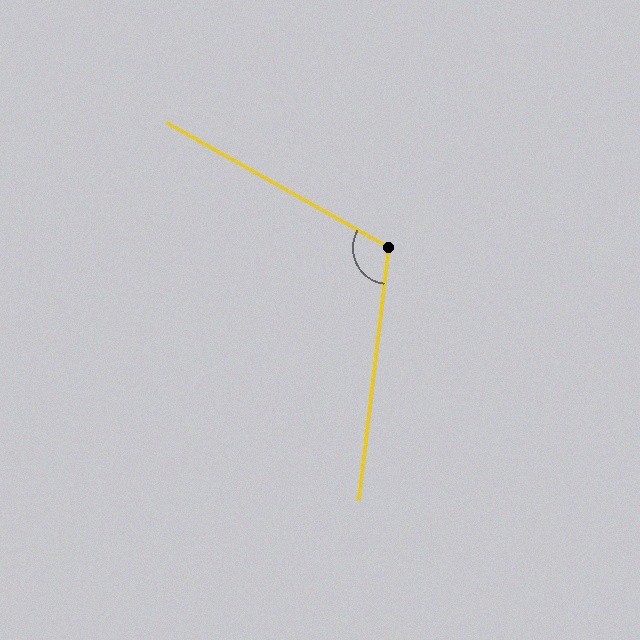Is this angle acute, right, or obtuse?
It is obtuse.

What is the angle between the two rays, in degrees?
Approximately 113 degrees.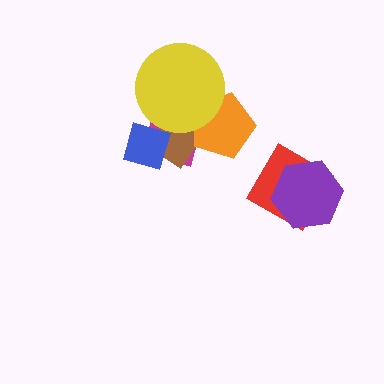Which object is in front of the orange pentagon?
The yellow circle is in front of the orange pentagon.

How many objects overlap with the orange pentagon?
3 objects overlap with the orange pentagon.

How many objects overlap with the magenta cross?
4 objects overlap with the magenta cross.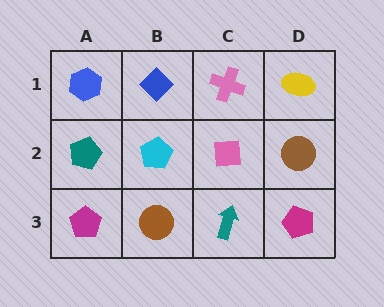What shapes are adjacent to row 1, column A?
A teal pentagon (row 2, column A), a blue diamond (row 1, column B).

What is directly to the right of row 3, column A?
A brown circle.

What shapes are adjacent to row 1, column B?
A cyan pentagon (row 2, column B), a blue hexagon (row 1, column A), a pink cross (row 1, column C).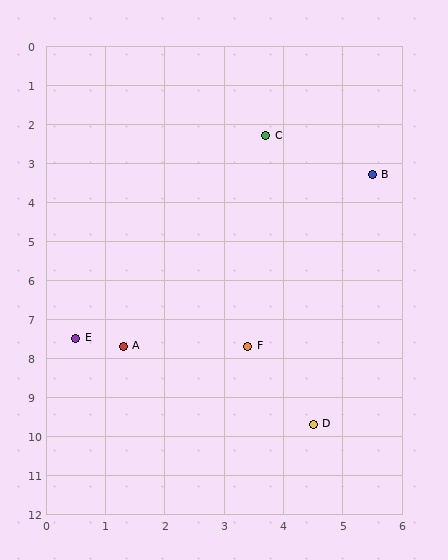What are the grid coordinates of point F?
Point F is at approximately (3.4, 7.7).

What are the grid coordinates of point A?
Point A is at approximately (1.3, 7.7).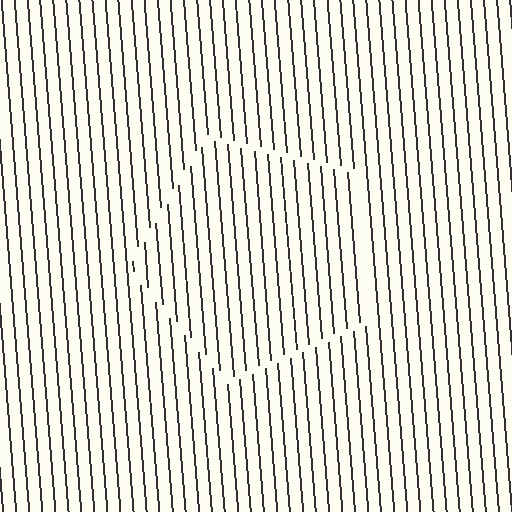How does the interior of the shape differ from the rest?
The interior of the shape contains the same grating, shifted by half a period — the contour is defined by the phase discontinuity where line-ends from the inner and outer gratings abut.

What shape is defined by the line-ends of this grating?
An illusory pentagon. The interior of the shape contains the same grating, shifted by half a period — the contour is defined by the phase discontinuity where line-ends from the inner and outer gratings abut.